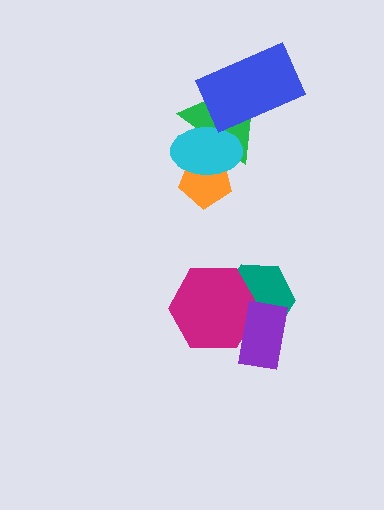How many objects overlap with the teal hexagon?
2 objects overlap with the teal hexagon.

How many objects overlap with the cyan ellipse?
2 objects overlap with the cyan ellipse.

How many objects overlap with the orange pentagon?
2 objects overlap with the orange pentagon.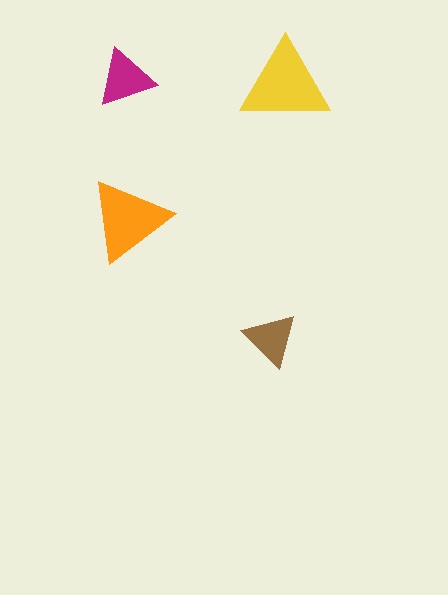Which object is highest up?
The magenta triangle is topmost.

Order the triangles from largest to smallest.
the yellow one, the orange one, the magenta one, the brown one.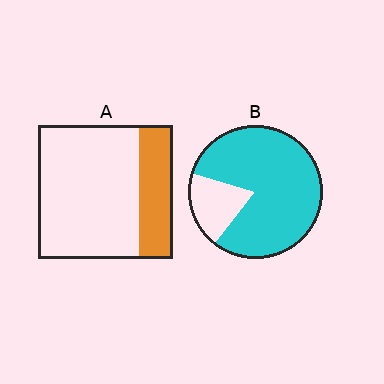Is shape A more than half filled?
No.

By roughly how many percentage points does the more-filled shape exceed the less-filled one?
By roughly 55 percentage points (B over A).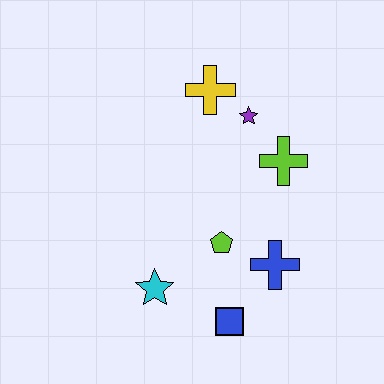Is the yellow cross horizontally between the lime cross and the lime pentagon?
No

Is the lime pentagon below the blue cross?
No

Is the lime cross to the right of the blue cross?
Yes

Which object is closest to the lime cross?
The purple star is closest to the lime cross.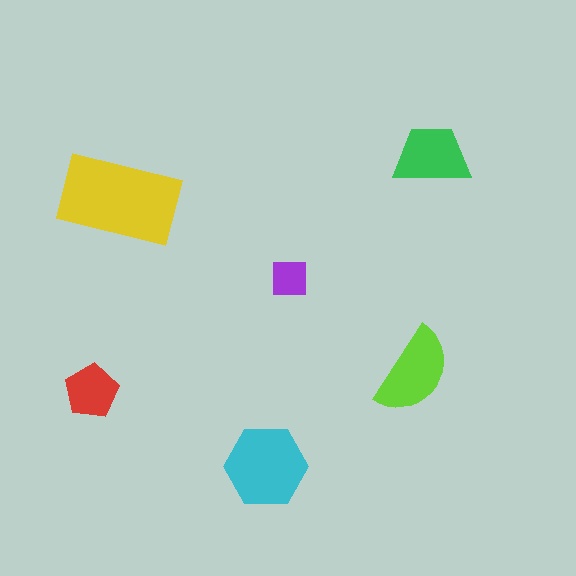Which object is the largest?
The yellow rectangle.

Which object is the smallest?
The purple square.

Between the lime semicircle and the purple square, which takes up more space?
The lime semicircle.